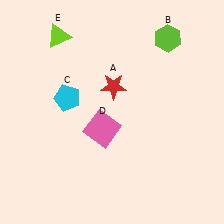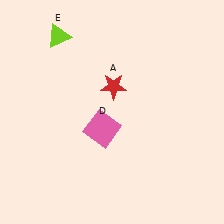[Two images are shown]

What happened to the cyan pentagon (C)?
The cyan pentagon (C) was removed in Image 2. It was in the top-left area of Image 1.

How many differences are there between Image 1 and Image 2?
There are 2 differences between the two images.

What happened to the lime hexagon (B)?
The lime hexagon (B) was removed in Image 2. It was in the top-right area of Image 1.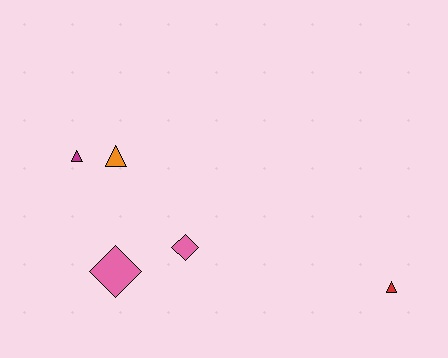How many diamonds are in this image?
There are 2 diamonds.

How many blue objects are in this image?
There are no blue objects.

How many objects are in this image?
There are 5 objects.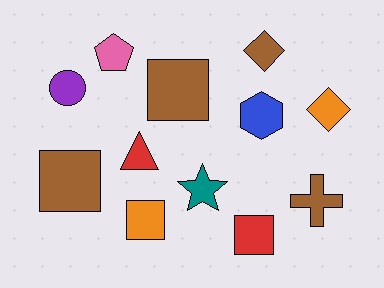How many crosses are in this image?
There is 1 cross.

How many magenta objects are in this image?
There are no magenta objects.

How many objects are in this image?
There are 12 objects.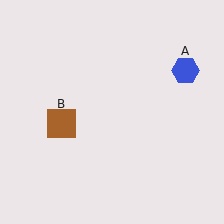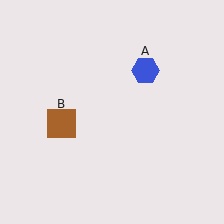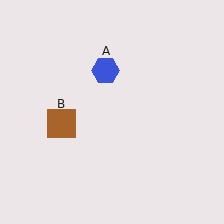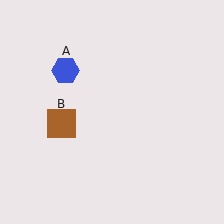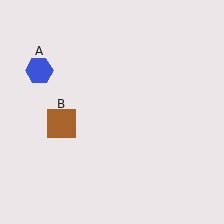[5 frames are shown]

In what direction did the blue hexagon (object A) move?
The blue hexagon (object A) moved left.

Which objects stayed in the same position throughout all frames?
Brown square (object B) remained stationary.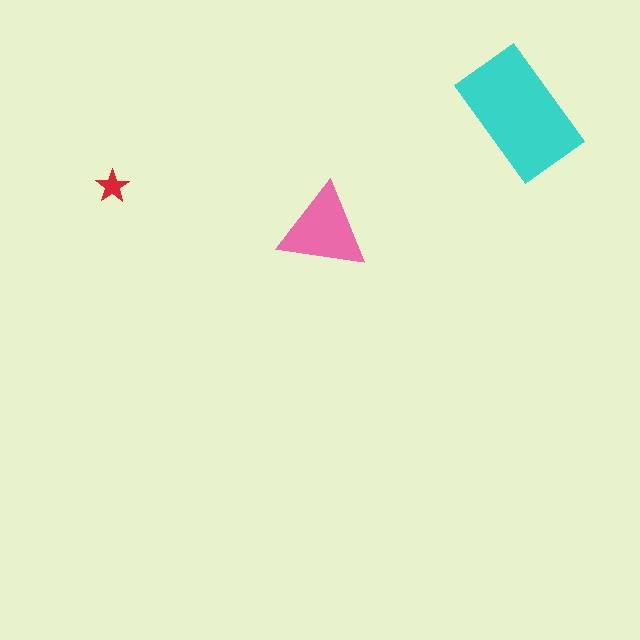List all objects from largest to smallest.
The cyan rectangle, the pink triangle, the red star.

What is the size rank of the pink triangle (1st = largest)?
2nd.